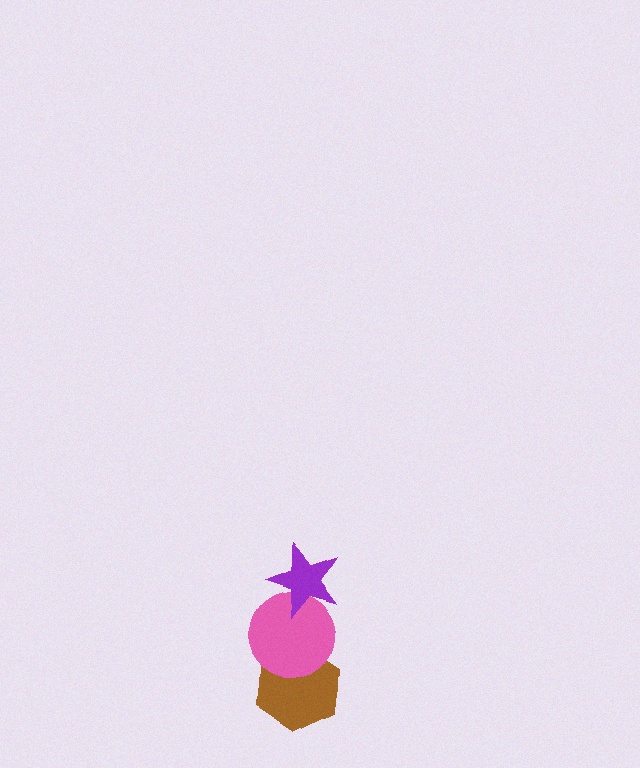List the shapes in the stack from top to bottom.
From top to bottom: the purple star, the pink circle, the brown hexagon.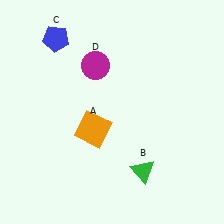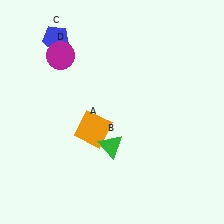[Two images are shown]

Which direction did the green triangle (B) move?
The green triangle (B) moved left.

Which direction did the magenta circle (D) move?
The magenta circle (D) moved left.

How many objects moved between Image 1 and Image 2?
2 objects moved between the two images.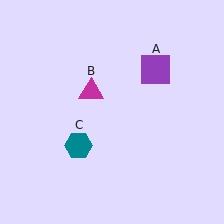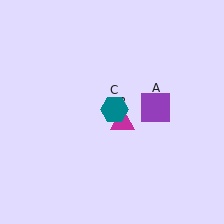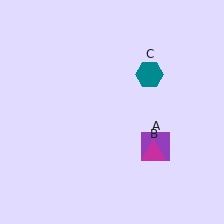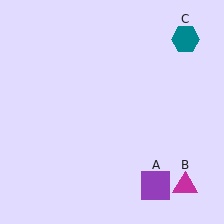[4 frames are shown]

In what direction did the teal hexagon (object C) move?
The teal hexagon (object C) moved up and to the right.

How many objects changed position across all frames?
3 objects changed position: purple square (object A), magenta triangle (object B), teal hexagon (object C).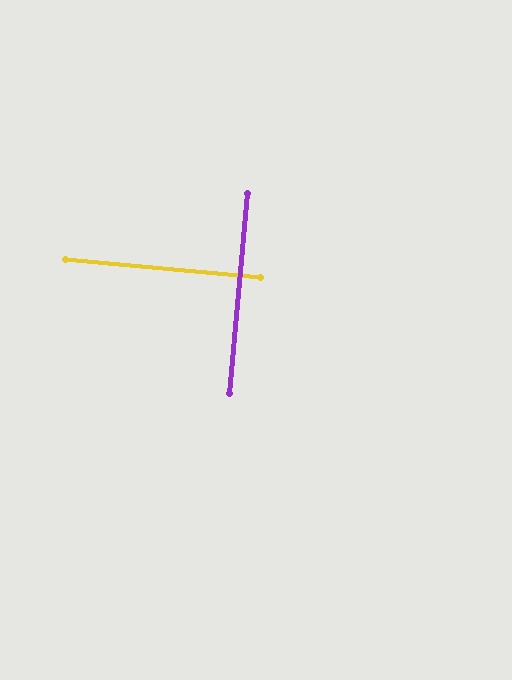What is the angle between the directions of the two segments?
Approximately 90 degrees.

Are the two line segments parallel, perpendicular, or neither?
Perpendicular — they meet at approximately 90°.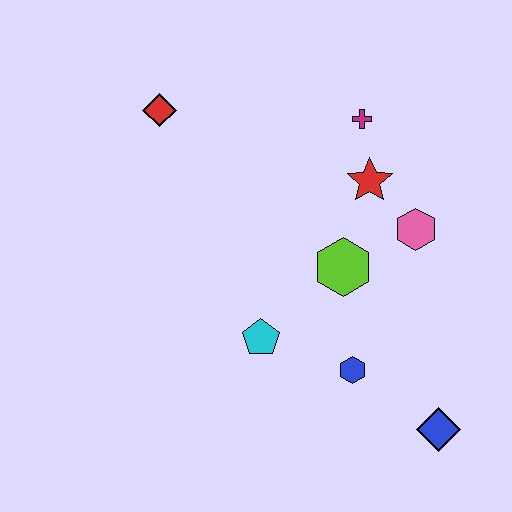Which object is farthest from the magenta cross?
The blue diamond is farthest from the magenta cross.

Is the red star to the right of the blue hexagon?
Yes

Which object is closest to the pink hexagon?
The red star is closest to the pink hexagon.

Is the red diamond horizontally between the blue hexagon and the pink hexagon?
No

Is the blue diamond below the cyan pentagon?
Yes